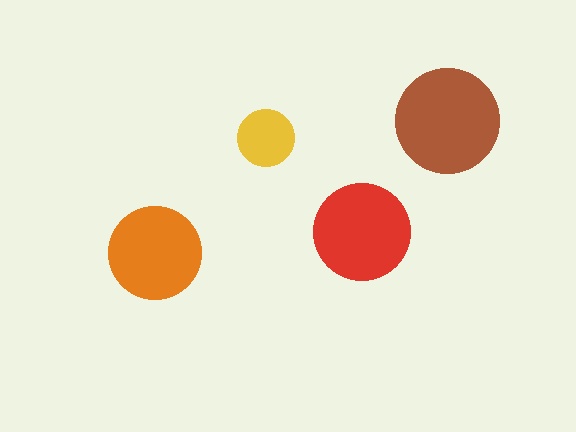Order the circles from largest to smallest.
the brown one, the red one, the orange one, the yellow one.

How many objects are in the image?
There are 4 objects in the image.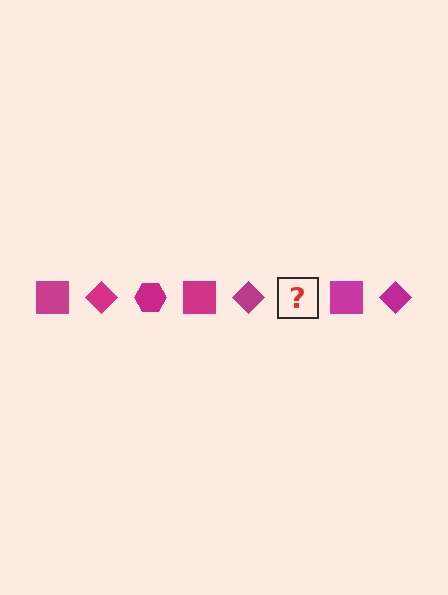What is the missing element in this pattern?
The missing element is a magenta hexagon.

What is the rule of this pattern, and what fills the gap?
The rule is that the pattern cycles through square, diamond, hexagon shapes in magenta. The gap should be filled with a magenta hexagon.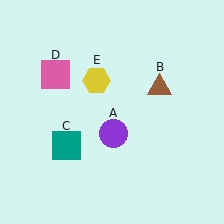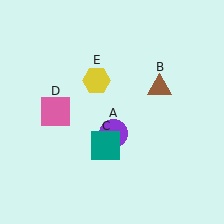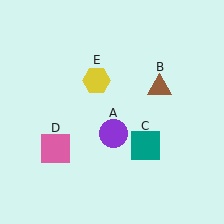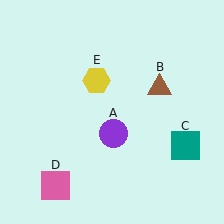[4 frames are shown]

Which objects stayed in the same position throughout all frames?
Purple circle (object A) and brown triangle (object B) and yellow hexagon (object E) remained stationary.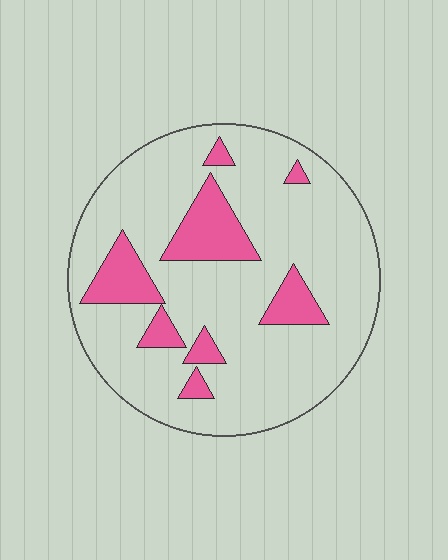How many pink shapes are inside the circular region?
8.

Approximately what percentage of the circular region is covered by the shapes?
Approximately 20%.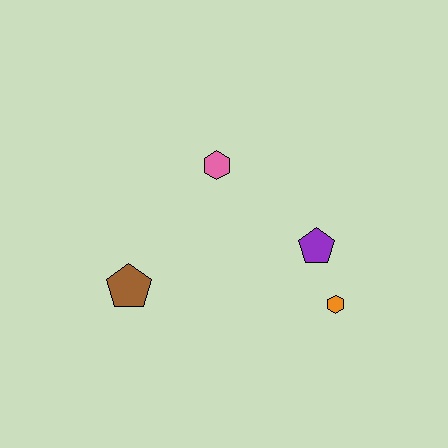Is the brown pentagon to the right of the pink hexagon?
No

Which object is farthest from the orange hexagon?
The brown pentagon is farthest from the orange hexagon.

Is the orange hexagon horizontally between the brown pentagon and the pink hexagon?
No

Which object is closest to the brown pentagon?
The pink hexagon is closest to the brown pentagon.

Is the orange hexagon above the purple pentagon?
No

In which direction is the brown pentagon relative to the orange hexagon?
The brown pentagon is to the left of the orange hexagon.